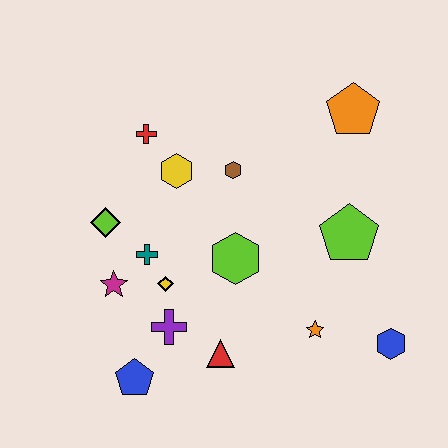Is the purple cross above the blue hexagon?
Yes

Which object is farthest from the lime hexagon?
The orange pentagon is farthest from the lime hexagon.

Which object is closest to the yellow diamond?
The teal cross is closest to the yellow diamond.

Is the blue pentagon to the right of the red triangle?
No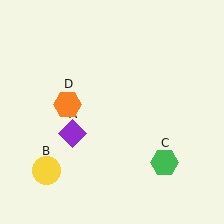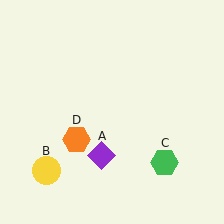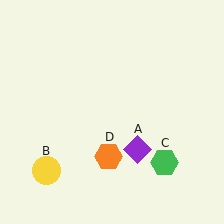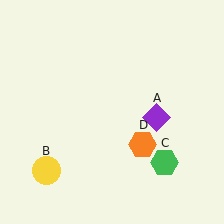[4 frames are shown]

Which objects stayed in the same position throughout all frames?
Yellow circle (object B) and green hexagon (object C) remained stationary.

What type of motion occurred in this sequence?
The purple diamond (object A), orange hexagon (object D) rotated counterclockwise around the center of the scene.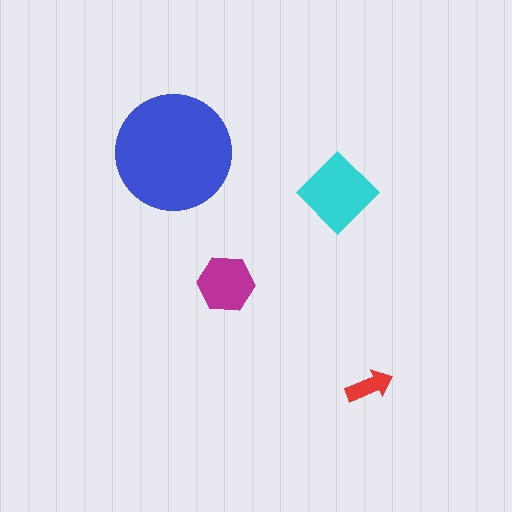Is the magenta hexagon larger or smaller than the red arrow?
Larger.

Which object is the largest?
The blue circle.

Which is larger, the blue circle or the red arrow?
The blue circle.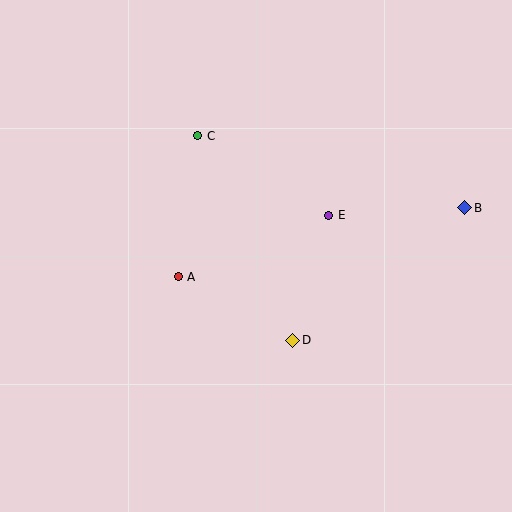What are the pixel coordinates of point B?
Point B is at (465, 208).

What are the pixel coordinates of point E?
Point E is at (329, 215).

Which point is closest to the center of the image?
Point A at (178, 277) is closest to the center.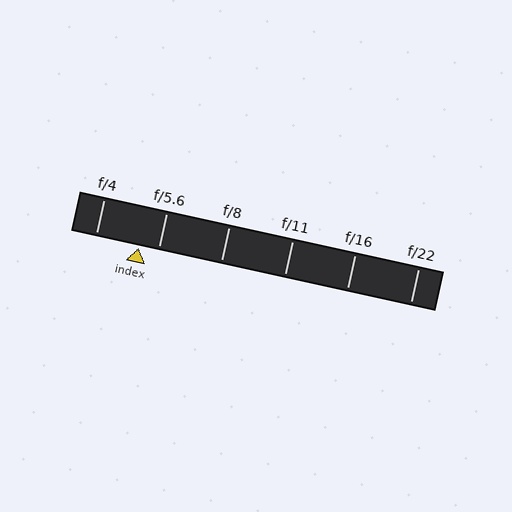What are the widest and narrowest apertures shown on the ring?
The widest aperture shown is f/4 and the narrowest is f/22.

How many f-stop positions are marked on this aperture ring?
There are 6 f-stop positions marked.